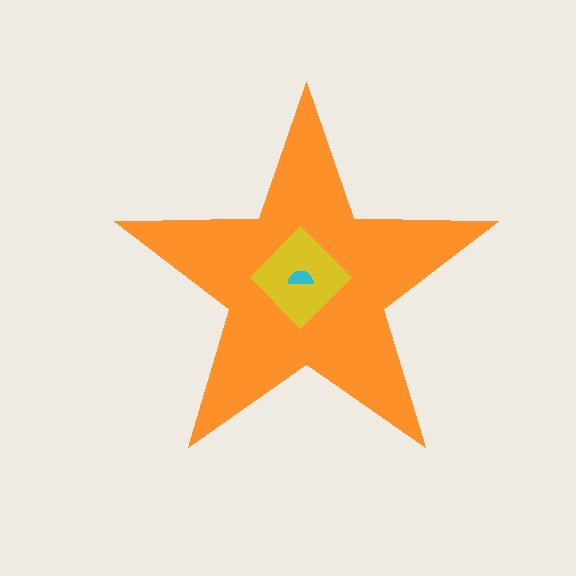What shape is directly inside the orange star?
The yellow diamond.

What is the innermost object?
The cyan semicircle.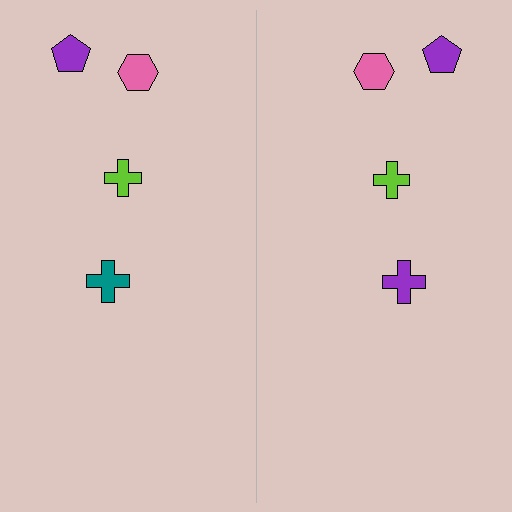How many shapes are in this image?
There are 8 shapes in this image.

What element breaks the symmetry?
The purple cross on the right side breaks the symmetry — its mirror counterpart is teal.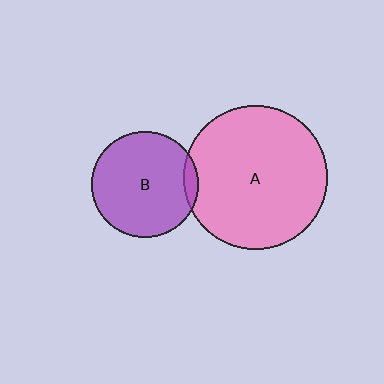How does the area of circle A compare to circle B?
Approximately 1.8 times.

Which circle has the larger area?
Circle A (pink).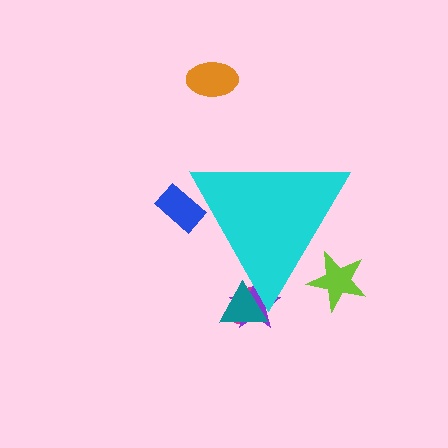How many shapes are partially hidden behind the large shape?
5 shapes are partially hidden.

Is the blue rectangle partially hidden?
Yes, the blue rectangle is partially hidden behind the cyan triangle.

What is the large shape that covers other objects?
A cyan triangle.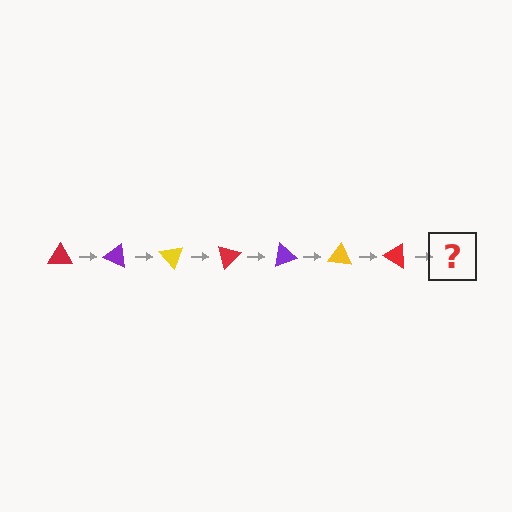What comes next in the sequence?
The next element should be a purple triangle, rotated 175 degrees from the start.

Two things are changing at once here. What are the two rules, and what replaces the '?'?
The two rules are that it rotates 25 degrees each step and the color cycles through red, purple, and yellow. The '?' should be a purple triangle, rotated 175 degrees from the start.